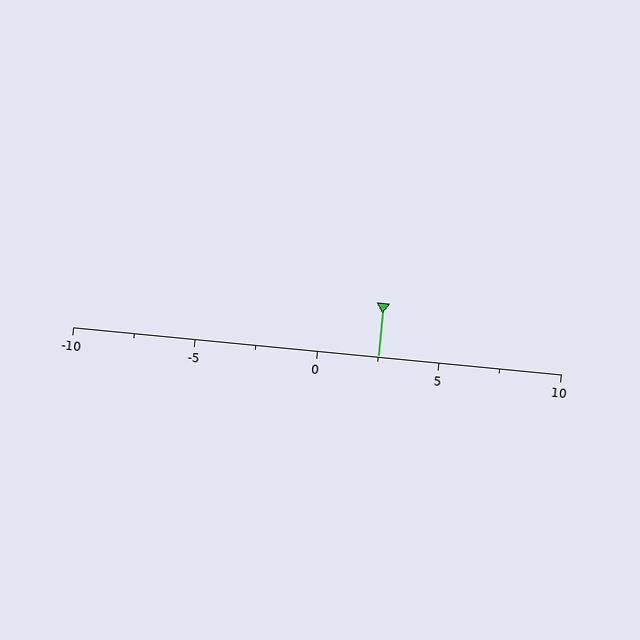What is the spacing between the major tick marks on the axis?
The major ticks are spaced 5 apart.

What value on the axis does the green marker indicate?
The marker indicates approximately 2.5.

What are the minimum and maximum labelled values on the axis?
The axis runs from -10 to 10.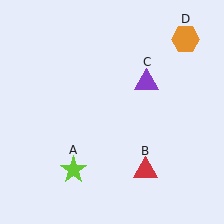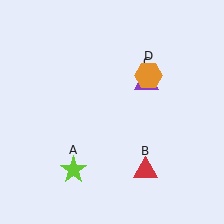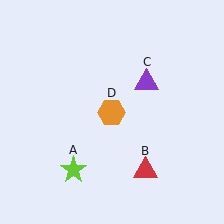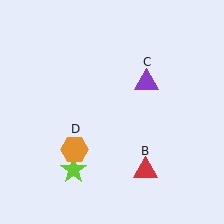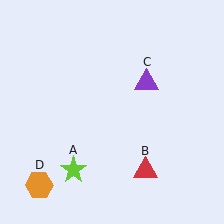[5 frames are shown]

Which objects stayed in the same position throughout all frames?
Lime star (object A) and red triangle (object B) and purple triangle (object C) remained stationary.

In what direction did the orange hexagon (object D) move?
The orange hexagon (object D) moved down and to the left.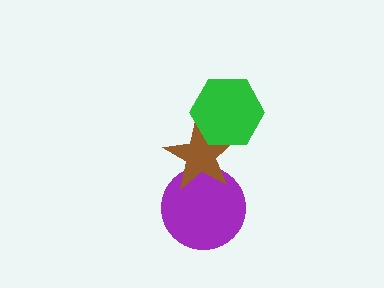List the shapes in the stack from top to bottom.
From top to bottom: the green hexagon, the brown star, the purple circle.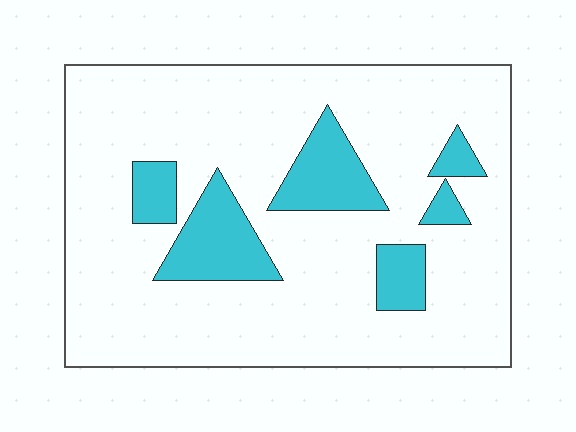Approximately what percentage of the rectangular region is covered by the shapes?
Approximately 15%.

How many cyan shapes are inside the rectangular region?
6.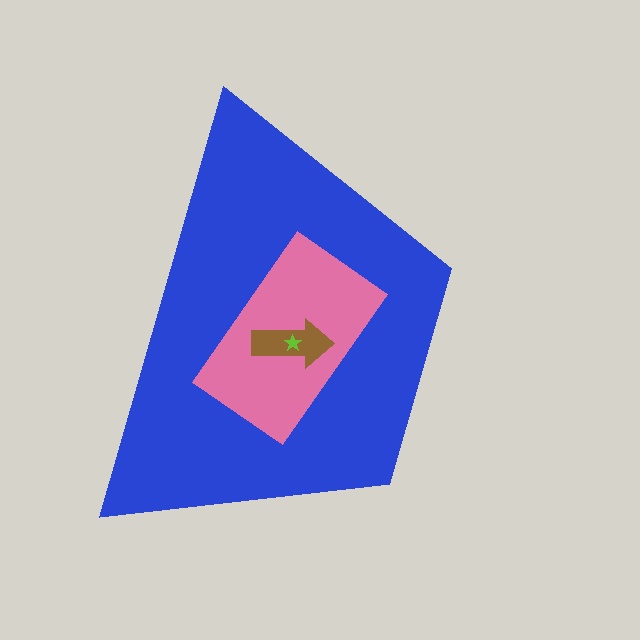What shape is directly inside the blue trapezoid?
The pink rectangle.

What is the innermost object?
The lime star.